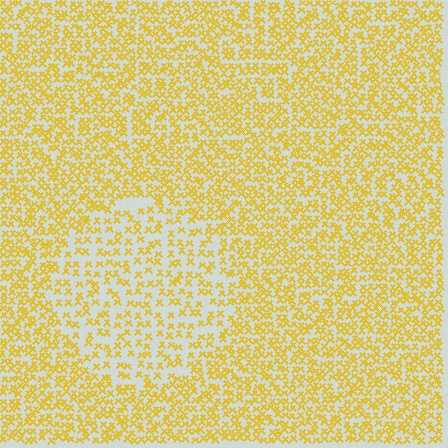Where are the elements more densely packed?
The elements are more densely packed outside the circle boundary.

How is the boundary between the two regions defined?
The boundary is defined by a change in element density (approximately 1.8x ratio). All elements are the same color, size, and shape.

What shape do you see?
I see a circle.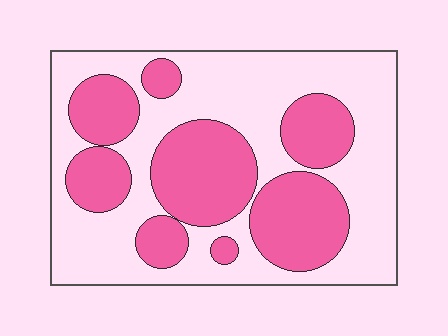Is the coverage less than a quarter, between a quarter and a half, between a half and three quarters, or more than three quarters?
Between a quarter and a half.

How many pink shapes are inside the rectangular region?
8.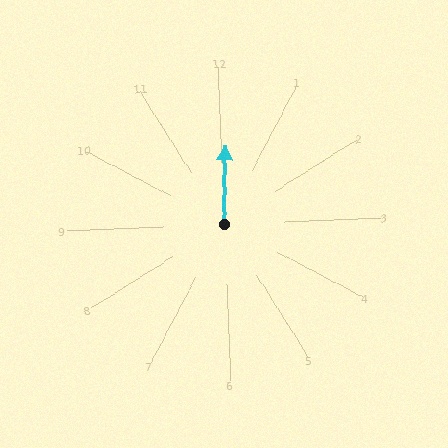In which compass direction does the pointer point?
North.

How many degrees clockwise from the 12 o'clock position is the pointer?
Approximately 3 degrees.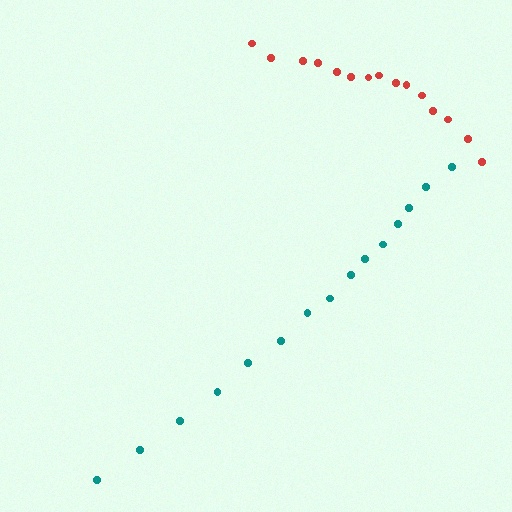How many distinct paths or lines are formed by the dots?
There are 2 distinct paths.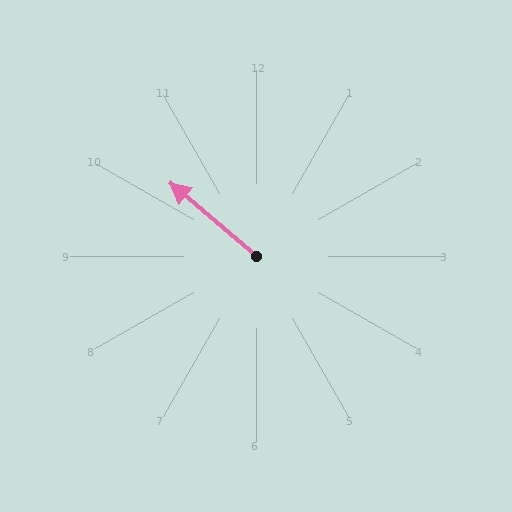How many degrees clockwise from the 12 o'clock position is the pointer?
Approximately 310 degrees.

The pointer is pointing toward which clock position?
Roughly 10 o'clock.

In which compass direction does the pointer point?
Northwest.